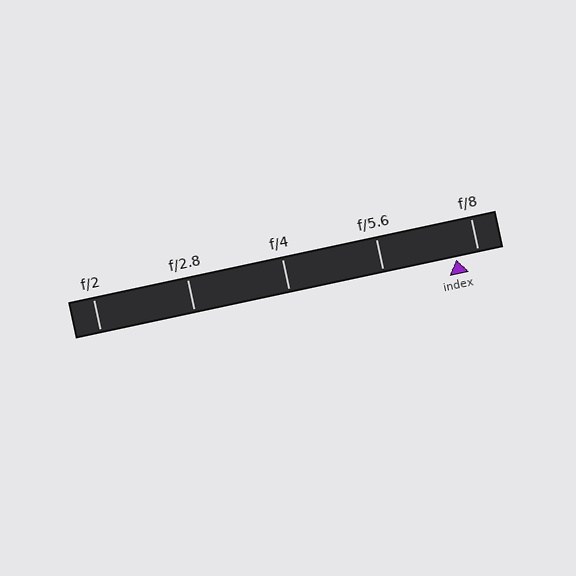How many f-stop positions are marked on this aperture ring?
There are 5 f-stop positions marked.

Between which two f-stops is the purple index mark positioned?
The index mark is between f/5.6 and f/8.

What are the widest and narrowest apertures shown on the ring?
The widest aperture shown is f/2 and the narrowest is f/8.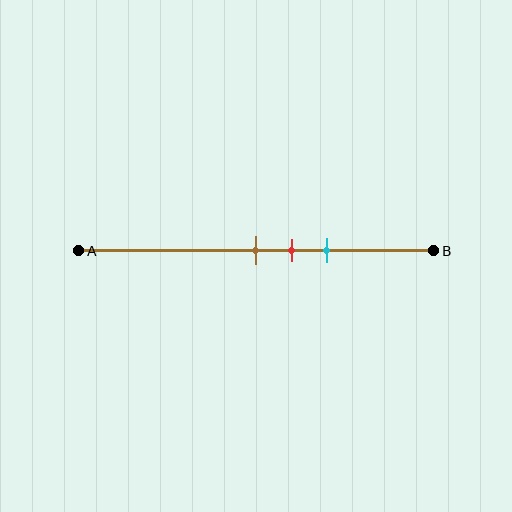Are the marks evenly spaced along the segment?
Yes, the marks are approximately evenly spaced.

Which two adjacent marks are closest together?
The brown and red marks are the closest adjacent pair.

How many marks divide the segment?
There are 3 marks dividing the segment.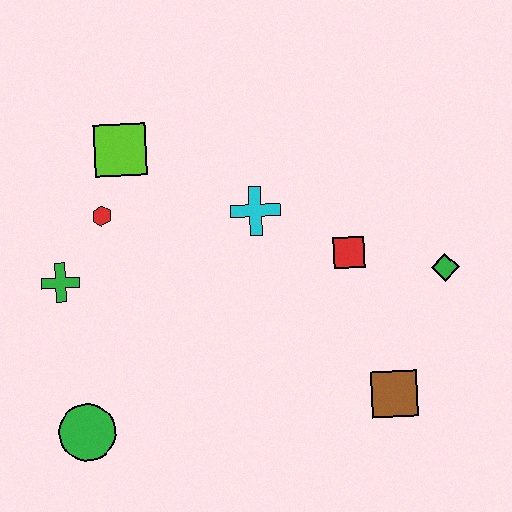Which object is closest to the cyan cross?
The red square is closest to the cyan cross.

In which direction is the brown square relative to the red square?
The brown square is below the red square.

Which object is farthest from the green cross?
The green diamond is farthest from the green cross.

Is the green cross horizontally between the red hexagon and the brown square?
No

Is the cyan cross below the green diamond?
No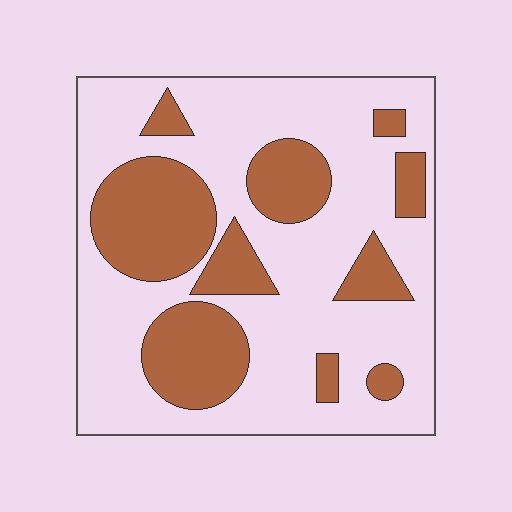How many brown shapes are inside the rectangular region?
10.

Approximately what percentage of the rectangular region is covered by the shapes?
Approximately 30%.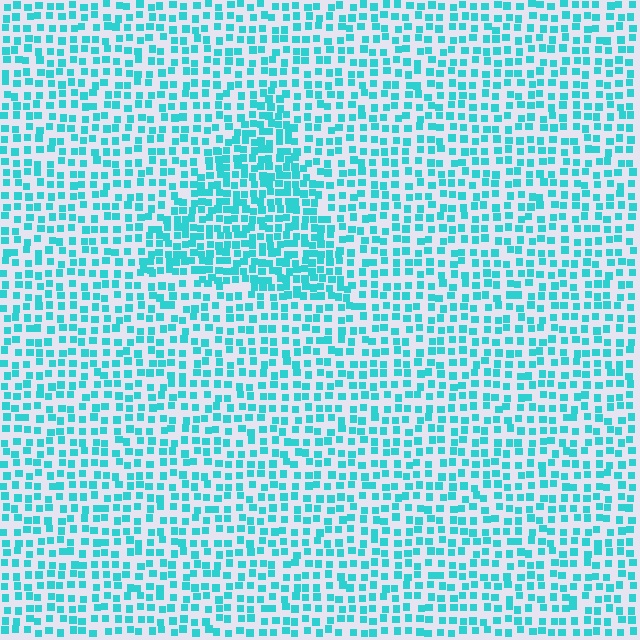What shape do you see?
I see a triangle.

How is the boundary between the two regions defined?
The boundary is defined by a change in element density (approximately 1.7x ratio). All elements are the same color, size, and shape.